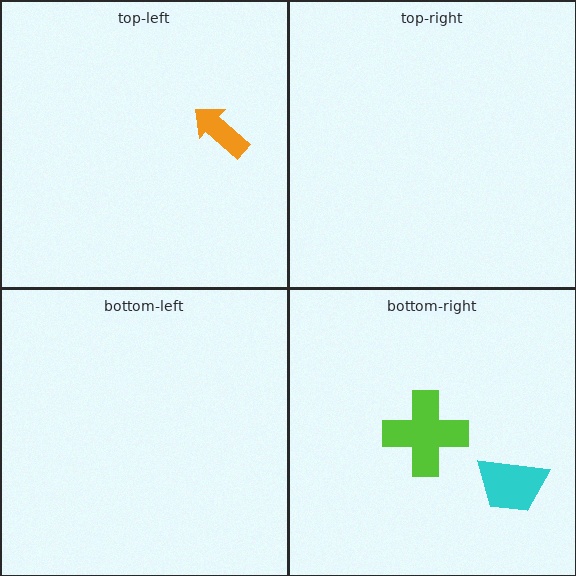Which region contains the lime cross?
The bottom-right region.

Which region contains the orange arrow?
The top-left region.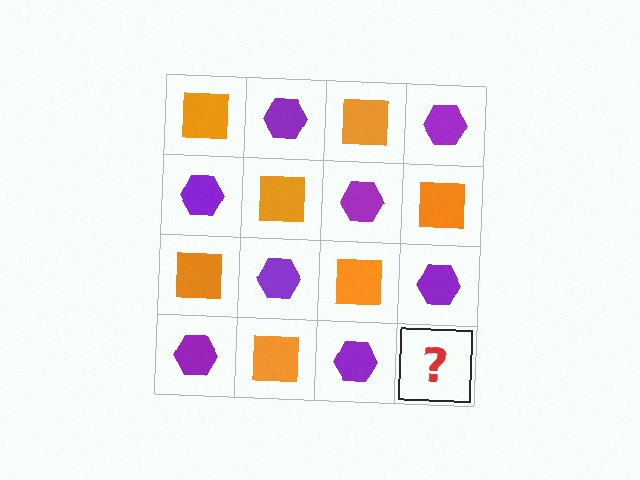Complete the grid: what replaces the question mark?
The question mark should be replaced with an orange square.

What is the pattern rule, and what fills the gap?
The rule is that it alternates orange square and purple hexagon in a checkerboard pattern. The gap should be filled with an orange square.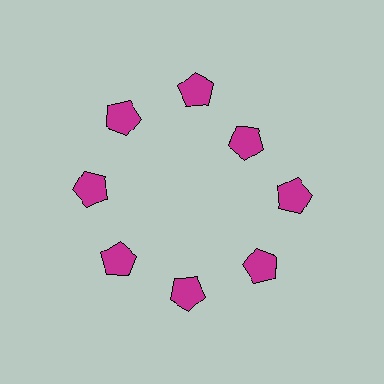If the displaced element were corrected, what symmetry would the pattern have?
It would have 8-fold rotational symmetry — the pattern would map onto itself every 45 degrees.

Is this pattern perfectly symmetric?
No. The 8 magenta pentagons are arranged in a ring, but one element near the 2 o'clock position is pulled inward toward the center, breaking the 8-fold rotational symmetry.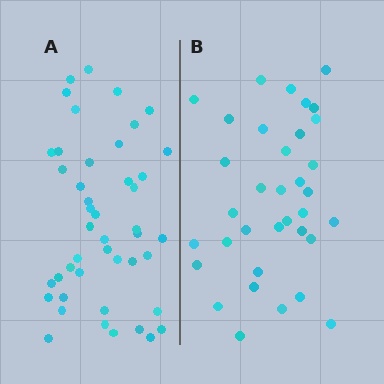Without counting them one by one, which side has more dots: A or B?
Region A (the left region) has more dots.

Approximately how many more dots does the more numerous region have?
Region A has roughly 10 or so more dots than region B.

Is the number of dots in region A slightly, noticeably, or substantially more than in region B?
Region A has noticeably more, but not dramatically so. The ratio is roughly 1.3 to 1.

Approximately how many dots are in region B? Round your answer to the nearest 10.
About 40 dots. (The exact count is 35, which rounds to 40.)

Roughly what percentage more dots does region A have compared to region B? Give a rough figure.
About 30% more.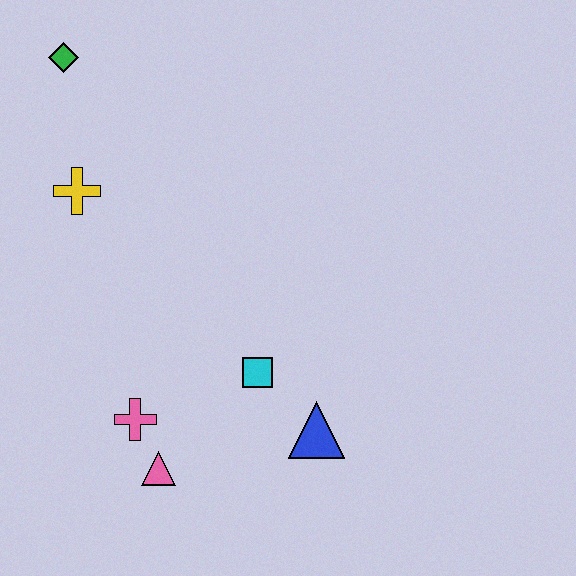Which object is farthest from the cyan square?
The green diamond is farthest from the cyan square.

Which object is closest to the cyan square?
The blue triangle is closest to the cyan square.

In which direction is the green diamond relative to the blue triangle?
The green diamond is above the blue triangle.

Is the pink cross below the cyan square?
Yes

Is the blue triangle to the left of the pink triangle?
No